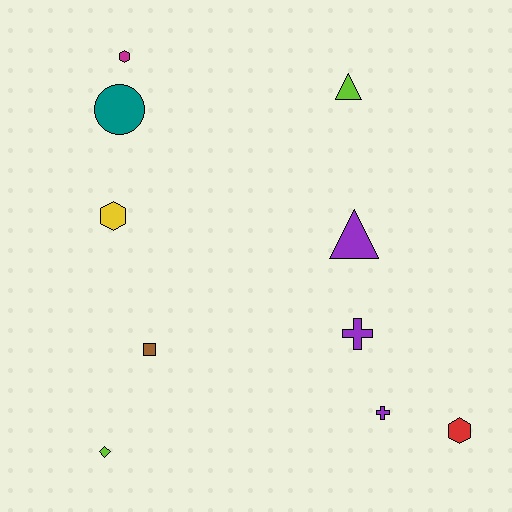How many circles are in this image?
There is 1 circle.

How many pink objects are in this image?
There are no pink objects.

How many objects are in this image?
There are 10 objects.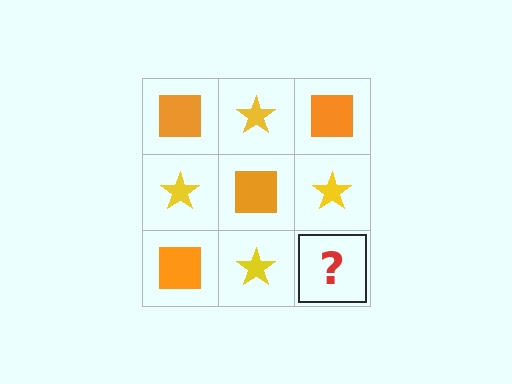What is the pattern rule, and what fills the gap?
The rule is that it alternates orange square and yellow star in a checkerboard pattern. The gap should be filled with an orange square.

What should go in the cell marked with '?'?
The missing cell should contain an orange square.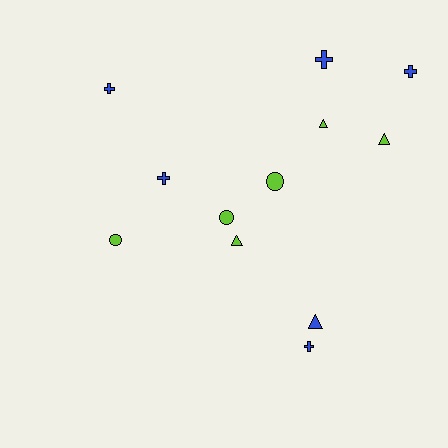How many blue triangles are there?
There is 1 blue triangle.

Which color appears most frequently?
Blue, with 6 objects.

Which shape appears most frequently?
Cross, with 5 objects.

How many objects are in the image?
There are 12 objects.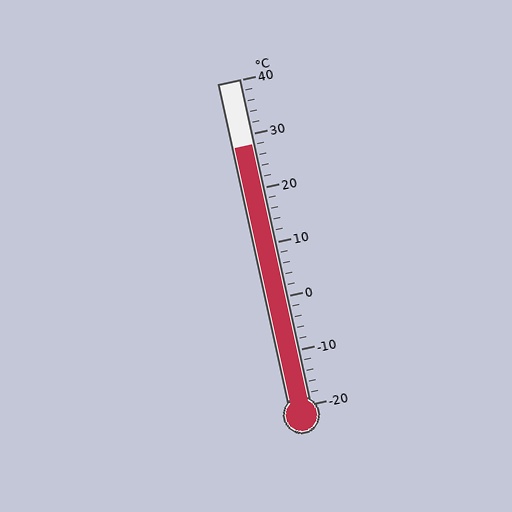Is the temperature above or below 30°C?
The temperature is below 30°C.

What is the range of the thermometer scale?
The thermometer scale ranges from -20°C to 40°C.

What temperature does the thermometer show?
The thermometer shows approximately 28°C.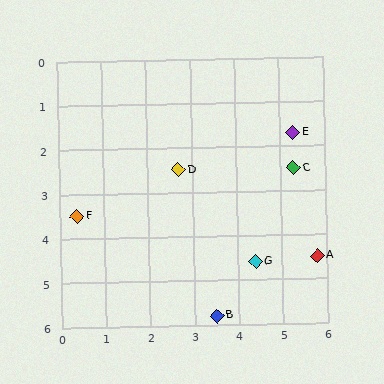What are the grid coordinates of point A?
Point A is at approximately (5.8, 4.5).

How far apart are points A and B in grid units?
Points A and B are about 2.6 grid units apart.